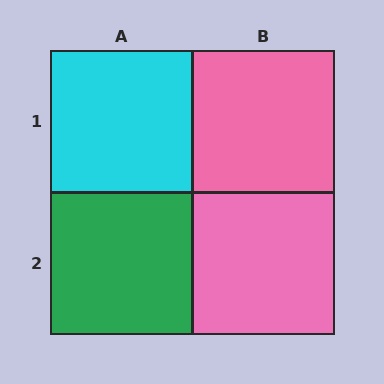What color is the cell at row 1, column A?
Cyan.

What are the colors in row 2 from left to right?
Green, pink.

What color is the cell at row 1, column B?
Pink.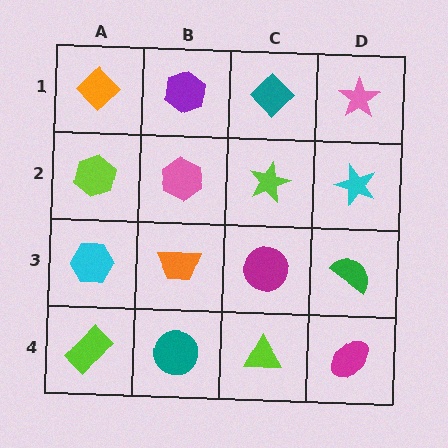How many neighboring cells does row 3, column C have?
4.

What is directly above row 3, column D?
A cyan star.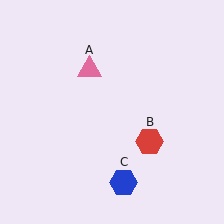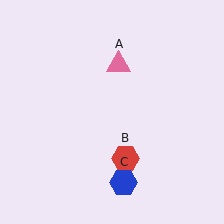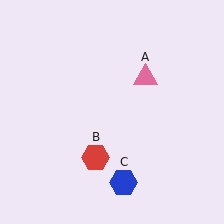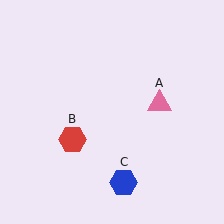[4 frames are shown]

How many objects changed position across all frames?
2 objects changed position: pink triangle (object A), red hexagon (object B).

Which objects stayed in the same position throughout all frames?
Blue hexagon (object C) remained stationary.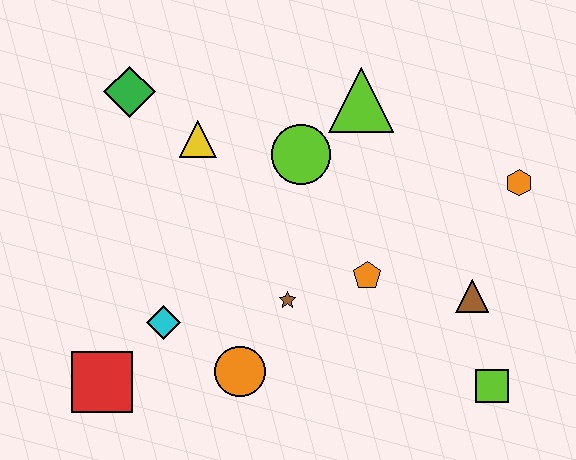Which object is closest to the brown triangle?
The lime square is closest to the brown triangle.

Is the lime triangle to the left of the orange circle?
No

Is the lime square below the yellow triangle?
Yes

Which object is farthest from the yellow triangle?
The lime square is farthest from the yellow triangle.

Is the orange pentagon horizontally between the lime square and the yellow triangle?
Yes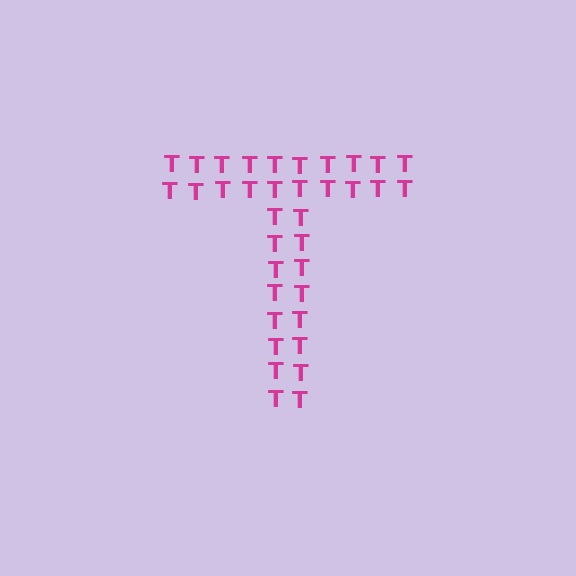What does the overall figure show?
The overall figure shows the letter T.